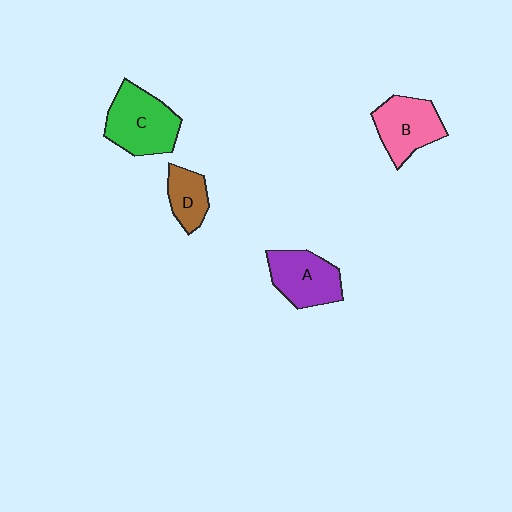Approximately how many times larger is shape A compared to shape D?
Approximately 1.6 times.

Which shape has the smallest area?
Shape D (brown).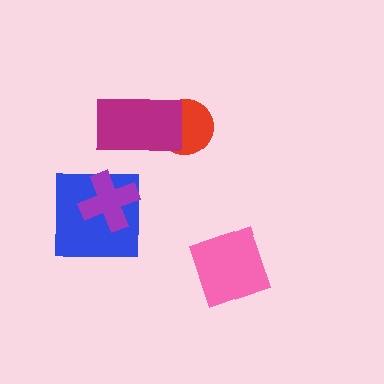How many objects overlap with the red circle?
1 object overlaps with the red circle.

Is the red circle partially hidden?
Yes, it is partially covered by another shape.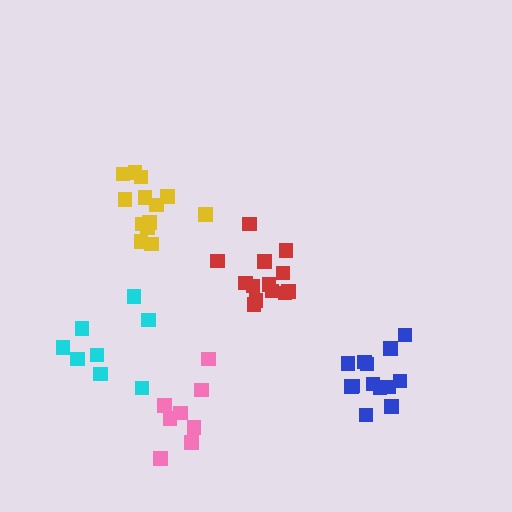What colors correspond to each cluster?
The clusters are colored: cyan, pink, red, yellow, blue.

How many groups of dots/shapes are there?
There are 5 groups.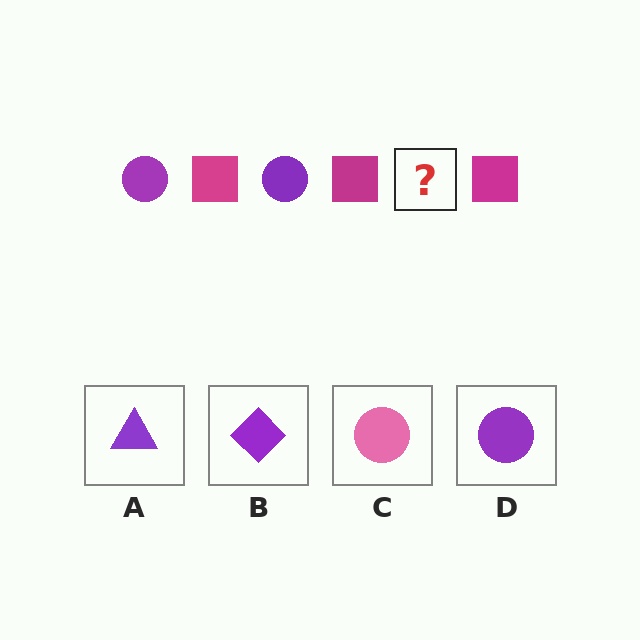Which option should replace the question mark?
Option D.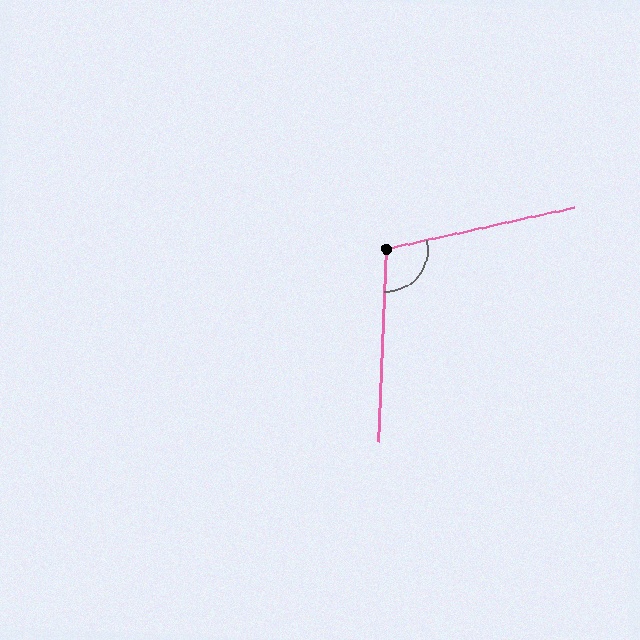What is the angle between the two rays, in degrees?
Approximately 105 degrees.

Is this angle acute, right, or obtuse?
It is obtuse.